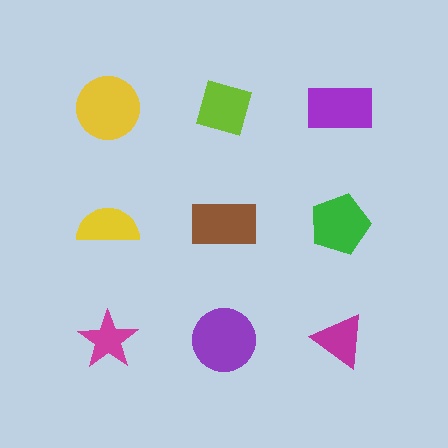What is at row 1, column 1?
A yellow circle.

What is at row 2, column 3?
A green pentagon.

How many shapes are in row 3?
3 shapes.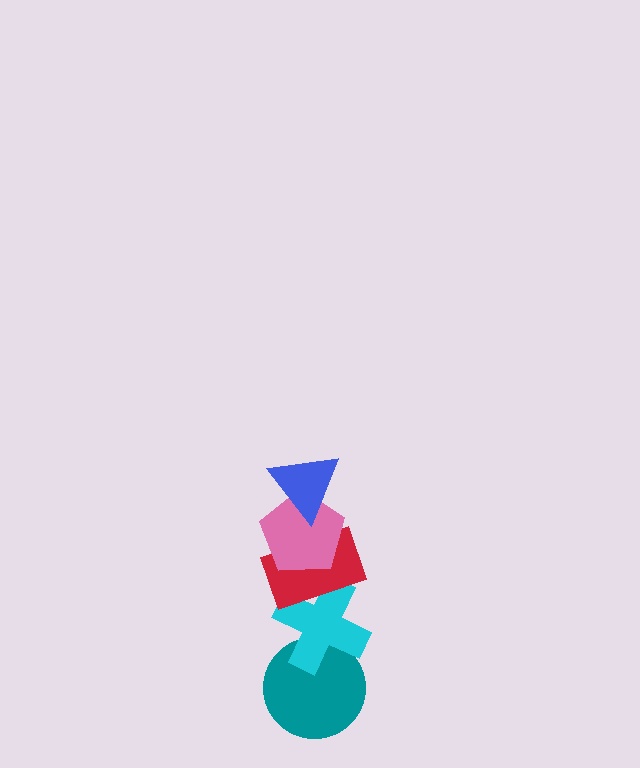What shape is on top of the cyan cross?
The red rectangle is on top of the cyan cross.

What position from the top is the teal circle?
The teal circle is 5th from the top.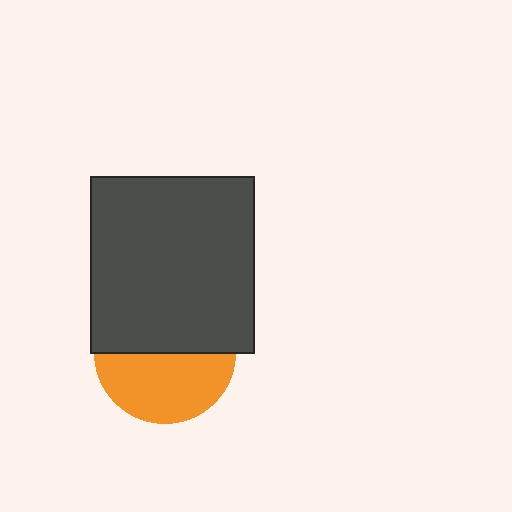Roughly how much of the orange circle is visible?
About half of it is visible (roughly 49%).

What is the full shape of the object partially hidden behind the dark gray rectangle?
The partially hidden object is an orange circle.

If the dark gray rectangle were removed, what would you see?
You would see the complete orange circle.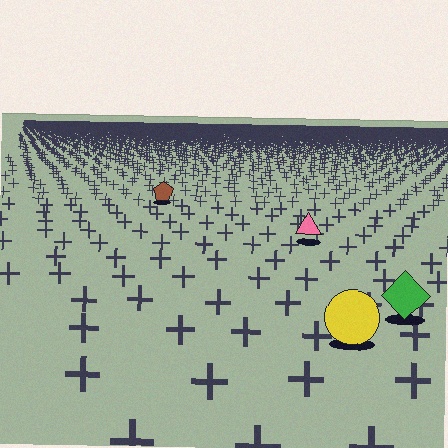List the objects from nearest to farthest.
From nearest to farthest: the yellow circle, the green diamond, the pink triangle, the brown pentagon.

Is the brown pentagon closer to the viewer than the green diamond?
No. The green diamond is closer — you can tell from the texture gradient: the ground texture is coarser near it.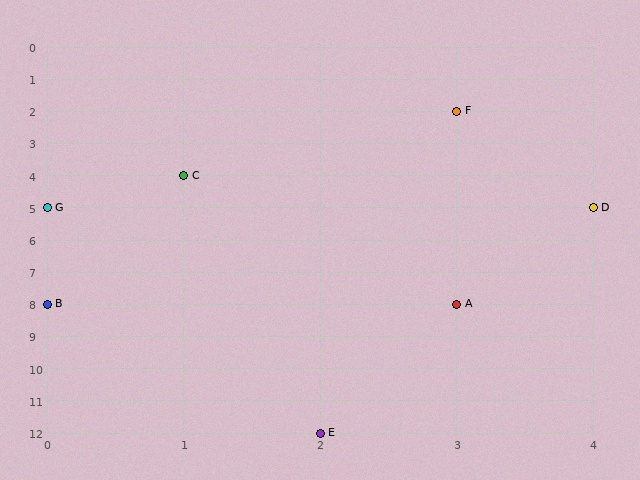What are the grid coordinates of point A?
Point A is at grid coordinates (3, 8).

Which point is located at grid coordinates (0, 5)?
Point G is at (0, 5).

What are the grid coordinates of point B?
Point B is at grid coordinates (0, 8).